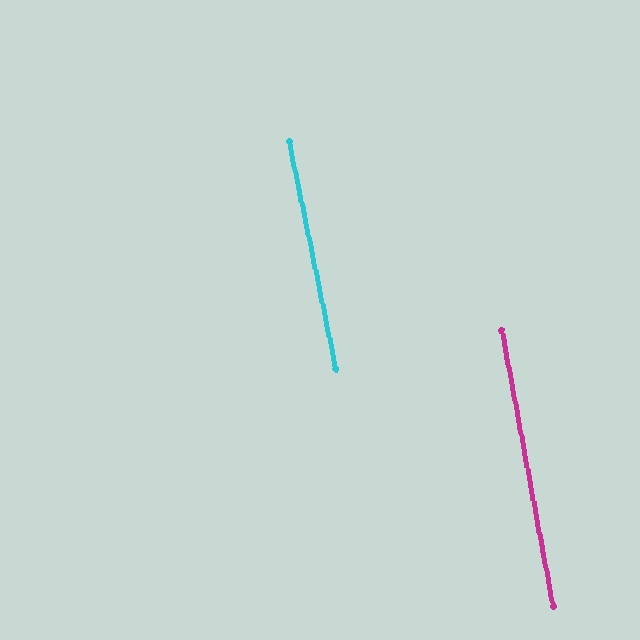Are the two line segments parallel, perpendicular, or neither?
Parallel — their directions differ by only 1.1°.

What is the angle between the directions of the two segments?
Approximately 1 degree.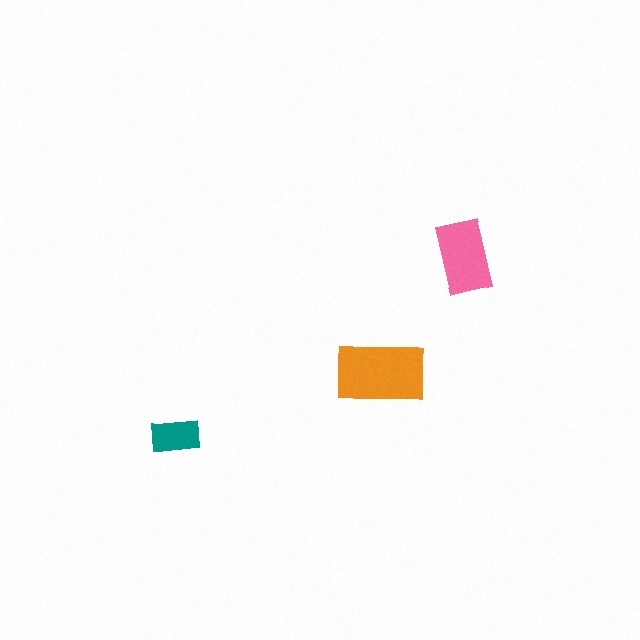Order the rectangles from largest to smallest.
the orange one, the pink one, the teal one.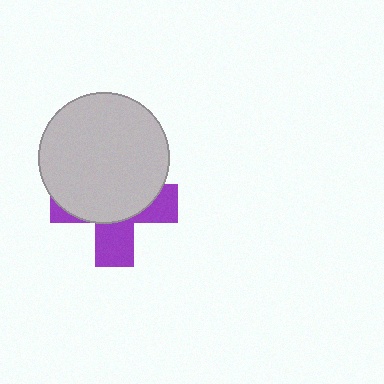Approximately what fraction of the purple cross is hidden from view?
Roughly 61% of the purple cross is hidden behind the light gray circle.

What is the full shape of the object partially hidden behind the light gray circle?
The partially hidden object is a purple cross.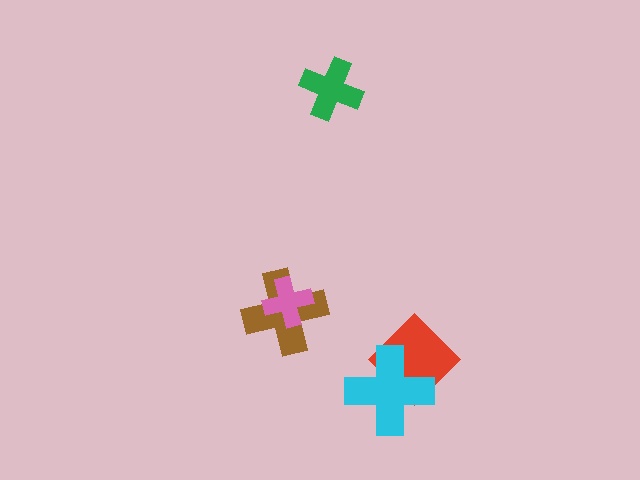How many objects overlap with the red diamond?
1 object overlaps with the red diamond.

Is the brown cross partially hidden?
Yes, it is partially covered by another shape.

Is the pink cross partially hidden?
No, no other shape covers it.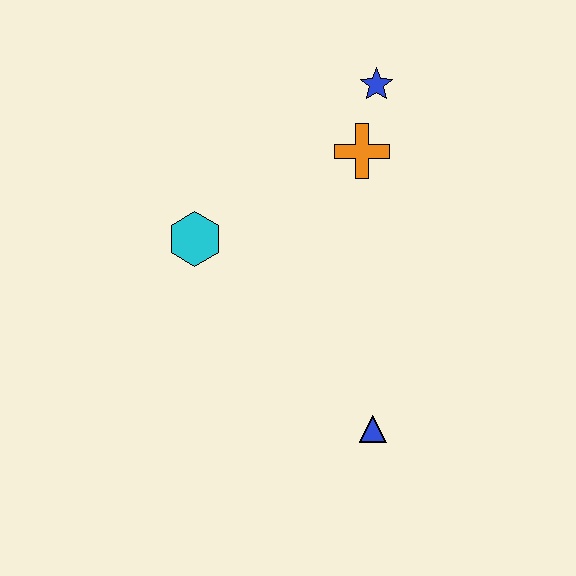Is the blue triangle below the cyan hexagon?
Yes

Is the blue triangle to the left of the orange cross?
No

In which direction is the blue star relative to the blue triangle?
The blue star is above the blue triangle.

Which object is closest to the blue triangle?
The cyan hexagon is closest to the blue triangle.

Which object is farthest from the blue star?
The blue triangle is farthest from the blue star.